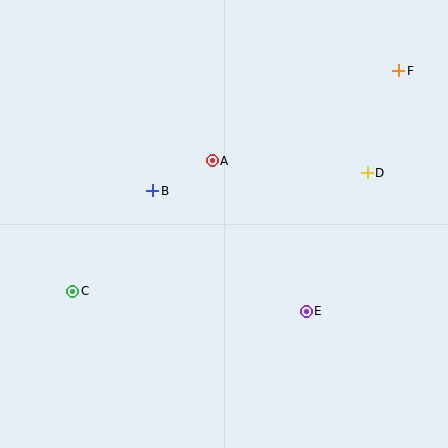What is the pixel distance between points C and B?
The distance between C and B is 129 pixels.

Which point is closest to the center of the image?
Point A at (212, 161) is closest to the center.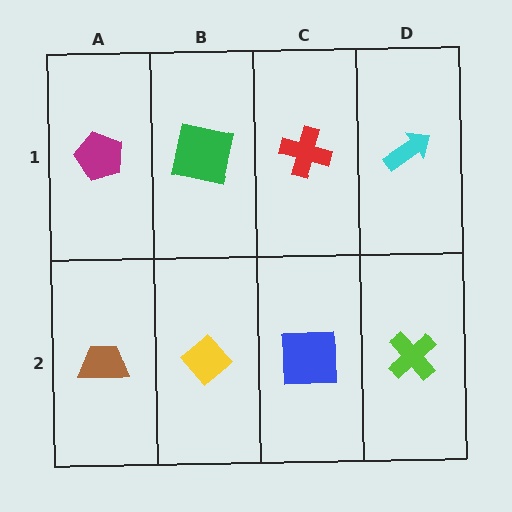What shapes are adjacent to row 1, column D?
A lime cross (row 2, column D), a red cross (row 1, column C).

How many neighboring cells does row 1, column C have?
3.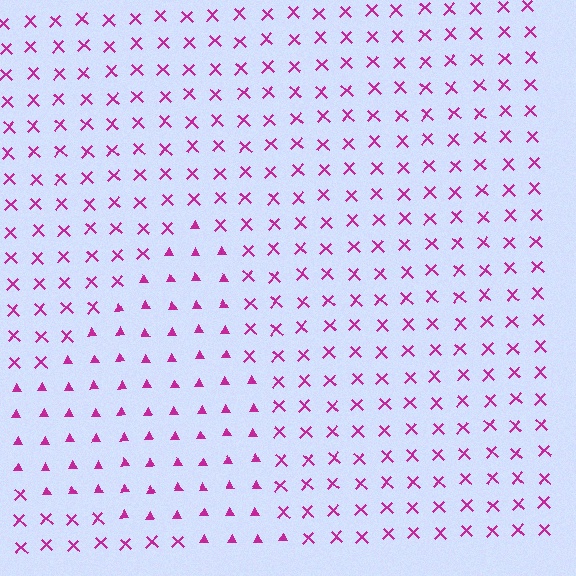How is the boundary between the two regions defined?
The boundary is defined by a change in element shape: triangles inside vs. X marks outside. All elements share the same color and spacing.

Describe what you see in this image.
The image is filled with small magenta elements arranged in a uniform grid. A triangle-shaped region contains triangles, while the surrounding area contains X marks. The boundary is defined purely by the change in element shape.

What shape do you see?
I see a triangle.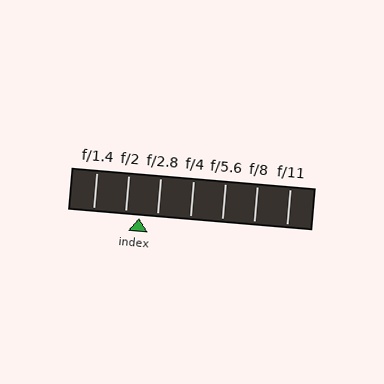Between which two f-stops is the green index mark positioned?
The index mark is between f/2 and f/2.8.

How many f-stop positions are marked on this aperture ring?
There are 7 f-stop positions marked.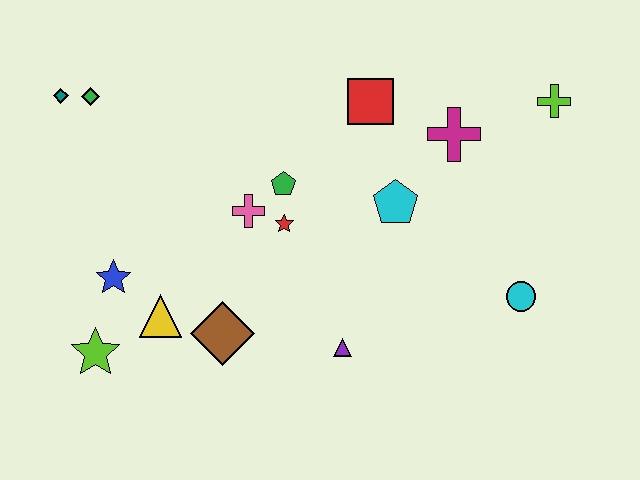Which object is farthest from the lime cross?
The lime star is farthest from the lime cross.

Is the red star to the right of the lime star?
Yes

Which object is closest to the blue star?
The yellow triangle is closest to the blue star.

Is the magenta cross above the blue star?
Yes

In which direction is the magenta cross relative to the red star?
The magenta cross is to the right of the red star.